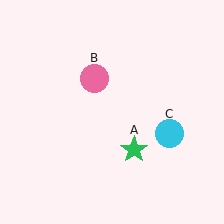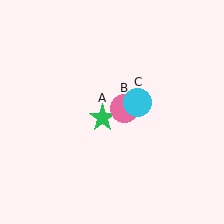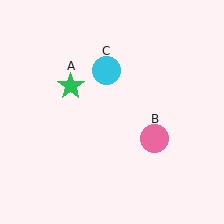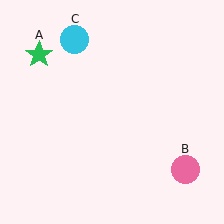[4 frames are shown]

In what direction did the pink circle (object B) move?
The pink circle (object B) moved down and to the right.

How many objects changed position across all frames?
3 objects changed position: green star (object A), pink circle (object B), cyan circle (object C).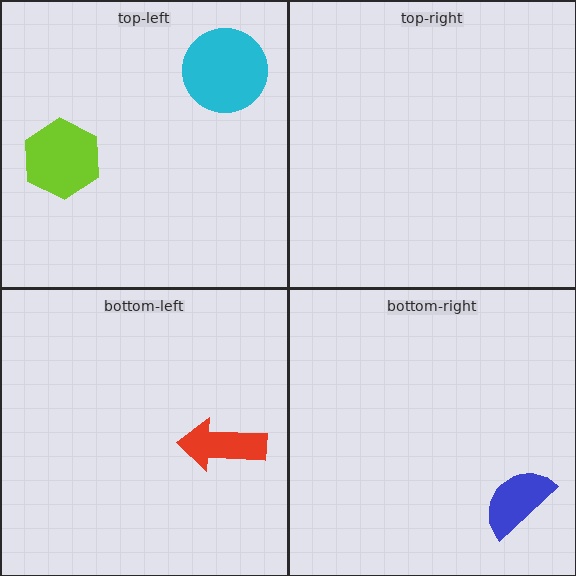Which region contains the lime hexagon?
The top-left region.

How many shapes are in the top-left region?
2.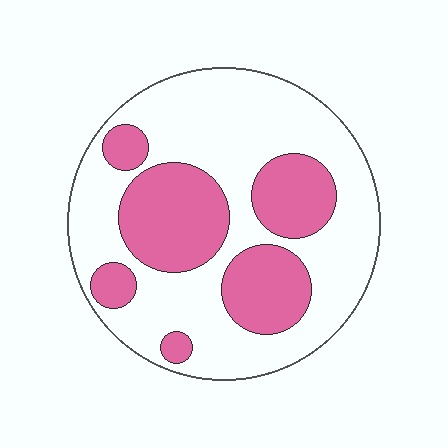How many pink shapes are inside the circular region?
6.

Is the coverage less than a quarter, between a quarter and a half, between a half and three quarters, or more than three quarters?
Between a quarter and a half.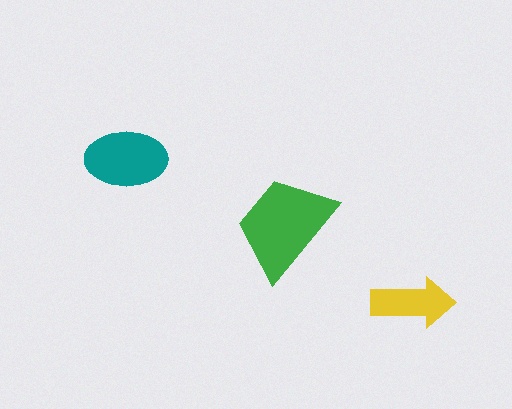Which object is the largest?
The green trapezoid.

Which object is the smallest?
The yellow arrow.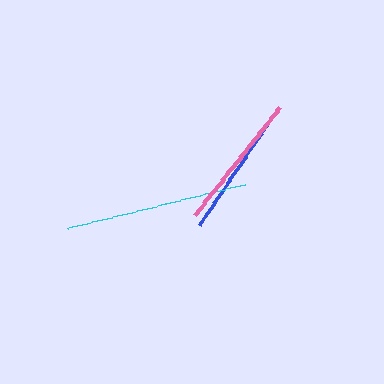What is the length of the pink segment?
The pink segment is approximately 138 pixels long.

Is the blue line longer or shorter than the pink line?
The pink line is longer than the blue line.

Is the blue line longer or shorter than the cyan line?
The cyan line is longer than the blue line.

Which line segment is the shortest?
The blue line is the shortest at approximately 124 pixels.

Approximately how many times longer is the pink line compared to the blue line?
The pink line is approximately 1.1 times the length of the blue line.